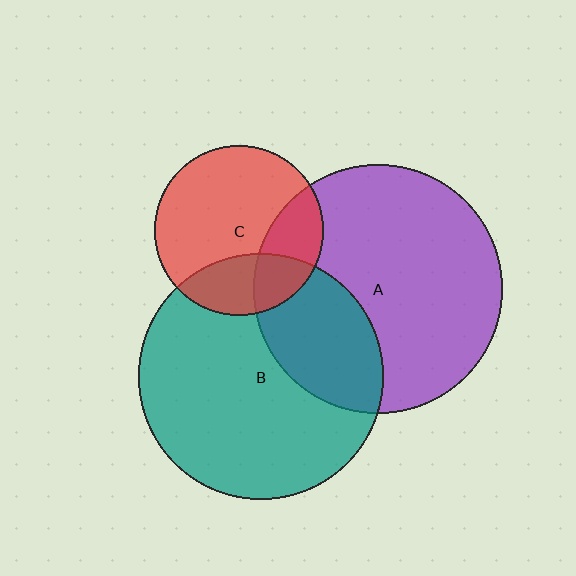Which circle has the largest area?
Circle A (purple).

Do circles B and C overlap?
Yes.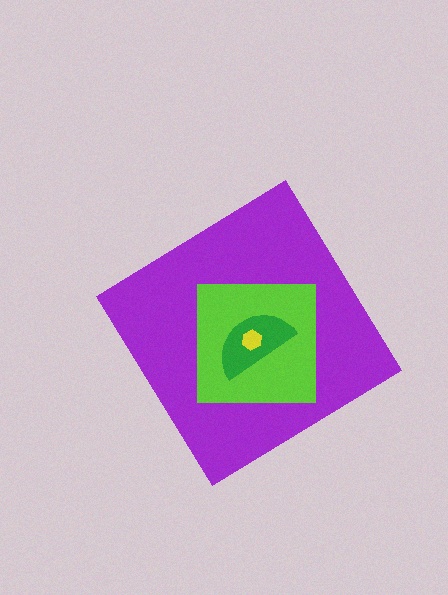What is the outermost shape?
The purple diamond.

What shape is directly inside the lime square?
The green semicircle.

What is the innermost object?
The yellow hexagon.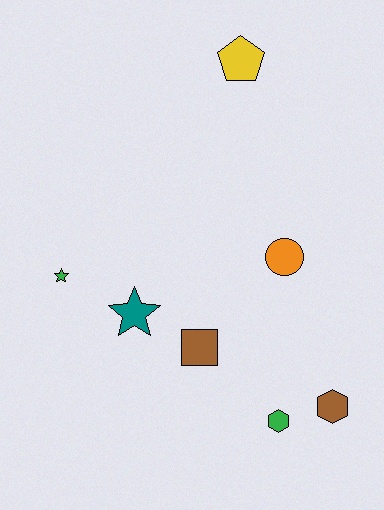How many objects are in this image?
There are 7 objects.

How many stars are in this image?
There are 2 stars.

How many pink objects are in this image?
There are no pink objects.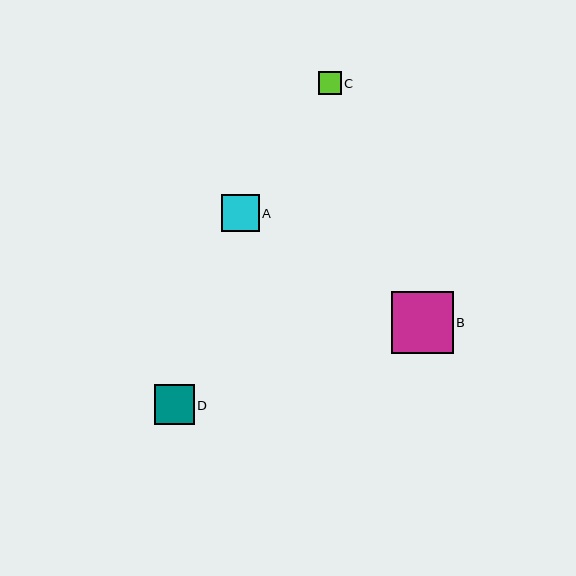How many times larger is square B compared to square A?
Square B is approximately 1.7 times the size of square A.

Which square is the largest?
Square B is the largest with a size of approximately 62 pixels.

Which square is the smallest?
Square C is the smallest with a size of approximately 23 pixels.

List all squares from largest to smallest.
From largest to smallest: B, D, A, C.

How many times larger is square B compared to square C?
Square B is approximately 2.7 times the size of square C.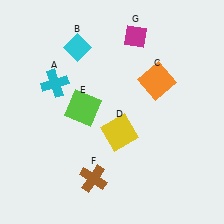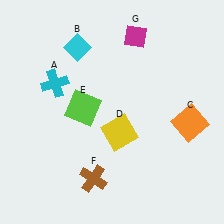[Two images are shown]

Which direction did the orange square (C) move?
The orange square (C) moved down.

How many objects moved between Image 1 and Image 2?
1 object moved between the two images.